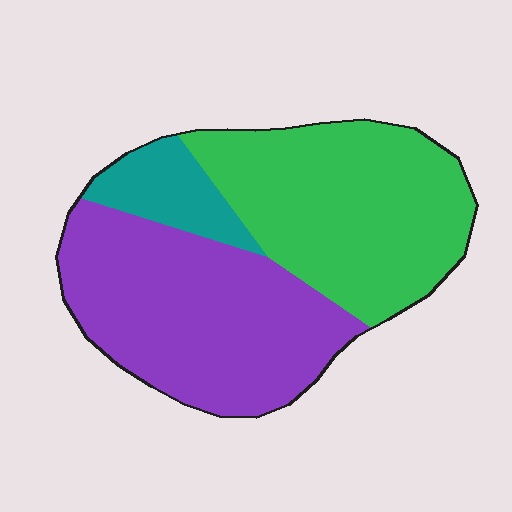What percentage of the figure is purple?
Purple covers 46% of the figure.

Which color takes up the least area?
Teal, at roughly 10%.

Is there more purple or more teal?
Purple.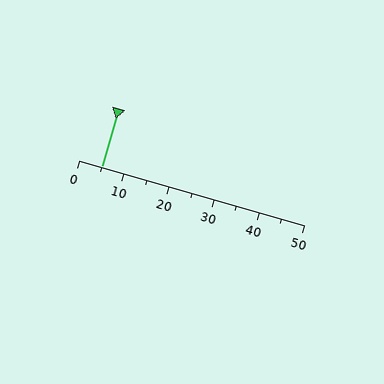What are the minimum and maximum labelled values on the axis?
The axis runs from 0 to 50.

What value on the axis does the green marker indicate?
The marker indicates approximately 5.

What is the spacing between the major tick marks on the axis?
The major ticks are spaced 10 apart.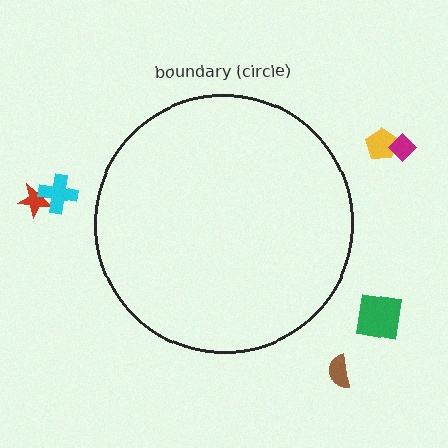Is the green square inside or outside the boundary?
Outside.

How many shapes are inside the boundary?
0 inside, 6 outside.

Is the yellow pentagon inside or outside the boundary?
Outside.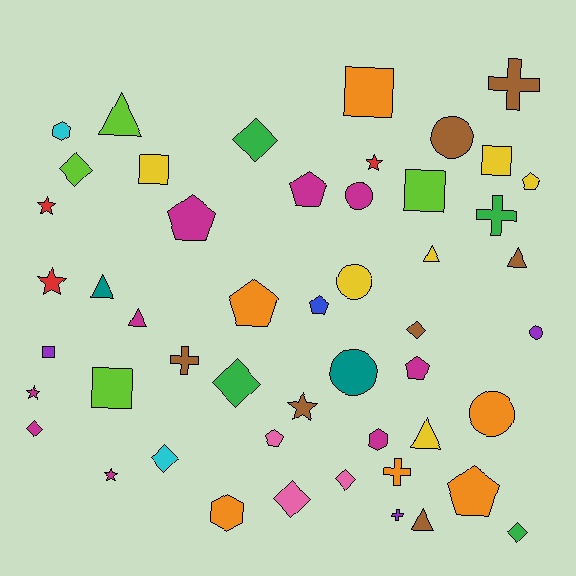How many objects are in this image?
There are 50 objects.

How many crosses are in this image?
There are 5 crosses.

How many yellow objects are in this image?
There are 6 yellow objects.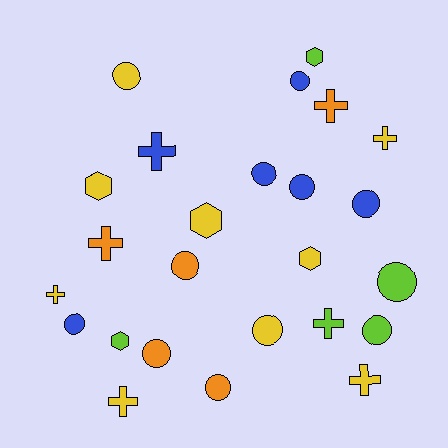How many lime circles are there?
There are 2 lime circles.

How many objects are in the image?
There are 25 objects.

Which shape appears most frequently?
Circle, with 12 objects.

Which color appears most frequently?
Yellow, with 9 objects.